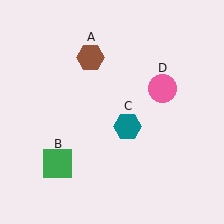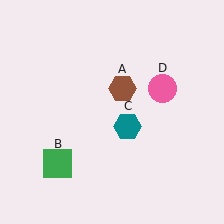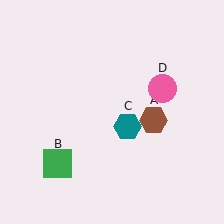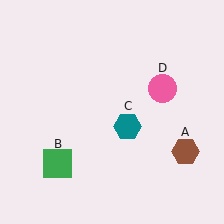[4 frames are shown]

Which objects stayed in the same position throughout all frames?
Green square (object B) and teal hexagon (object C) and pink circle (object D) remained stationary.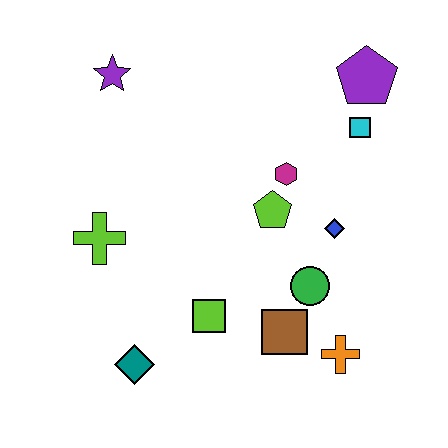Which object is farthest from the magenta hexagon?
The teal diamond is farthest from the magenta hexagon.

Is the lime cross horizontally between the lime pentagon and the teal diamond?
No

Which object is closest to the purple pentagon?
The cyan square is closest to the purple pentagon.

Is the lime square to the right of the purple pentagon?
No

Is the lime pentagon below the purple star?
Yes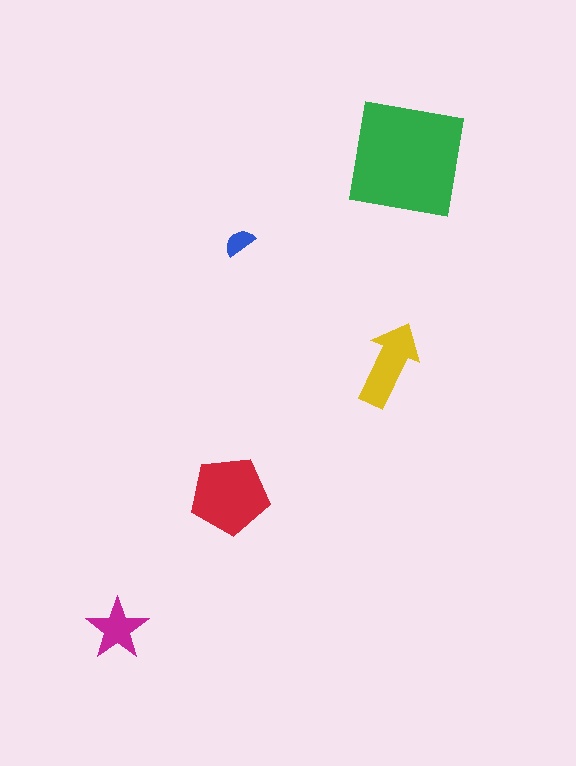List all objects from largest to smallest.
The green square, the red pentagon, the yellow arrow, the magenta star, the blue semicircle.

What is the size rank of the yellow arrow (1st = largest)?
3rd.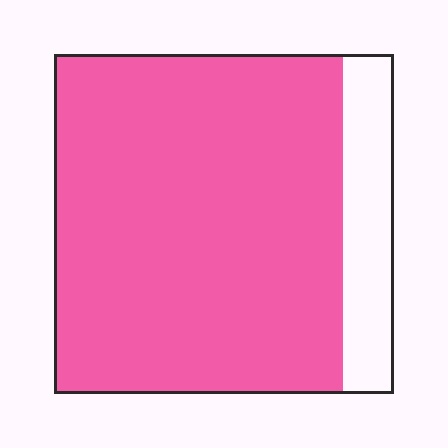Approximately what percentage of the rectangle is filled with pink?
Approximately 85%.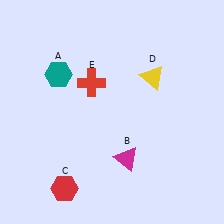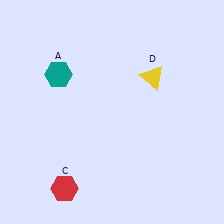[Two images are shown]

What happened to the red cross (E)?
The red cross (E) was removed in Image 2. It was in the top-left area of Image 1.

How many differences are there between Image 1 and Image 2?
There are 2 differences between the two images.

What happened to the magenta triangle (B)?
The magenta triangle (B) was removed in Image 2. It was in the bottom-right area of Image 1.